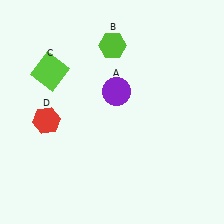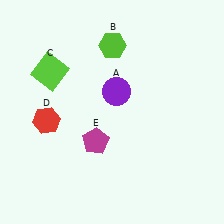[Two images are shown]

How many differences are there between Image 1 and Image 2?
There is 1 difference between the two images.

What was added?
A magenta pentagon (E) was added in Image 2.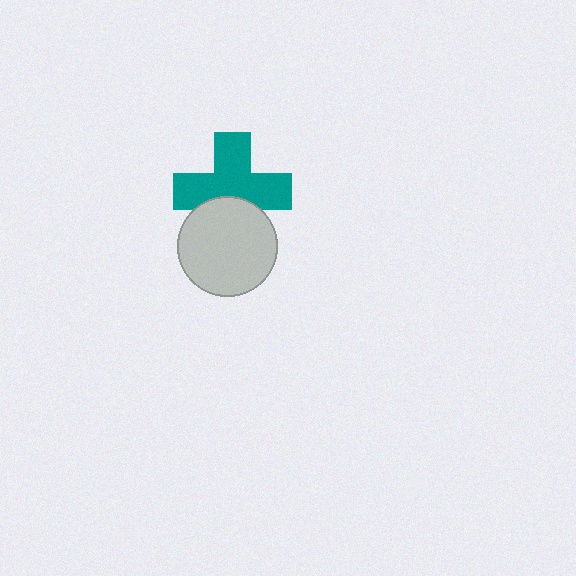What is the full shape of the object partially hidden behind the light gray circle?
The partially hidden object is a teal cross.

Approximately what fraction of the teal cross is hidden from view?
Roughly 30% of the teal cross is hidden behind the light gray circle.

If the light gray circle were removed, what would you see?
You would see the complete teal cross.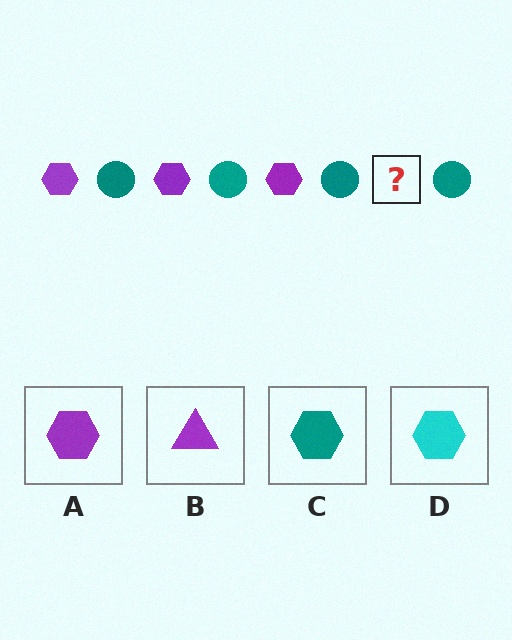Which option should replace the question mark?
Option A.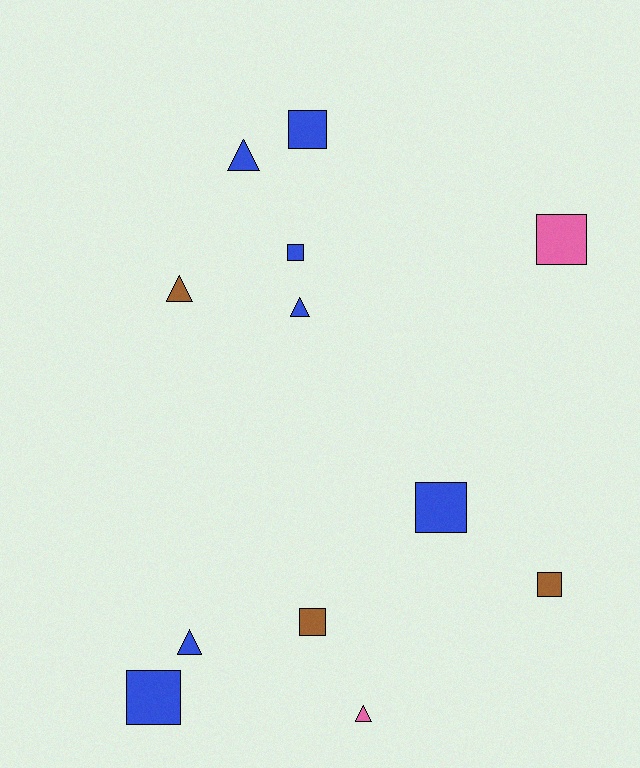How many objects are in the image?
There are 12 objects.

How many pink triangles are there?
There is 1 pink triangle.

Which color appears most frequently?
Blue, with 7 objects.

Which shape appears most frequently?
Square, with 7 objects.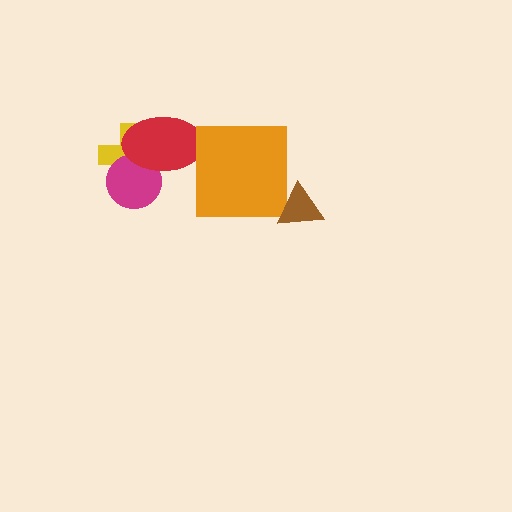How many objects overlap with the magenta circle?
2 objects overlap with the magenta circle.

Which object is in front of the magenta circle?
The red ellipse is in front of the magenta circle.